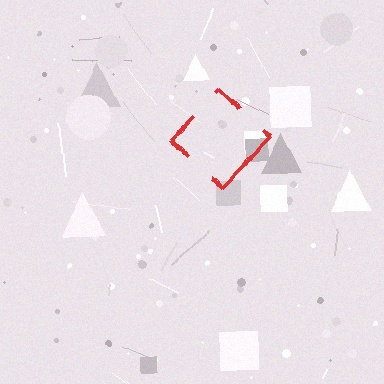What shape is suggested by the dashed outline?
The dashed outline suggests a diamond.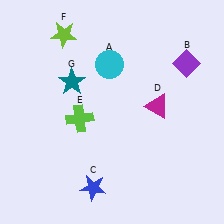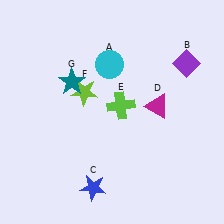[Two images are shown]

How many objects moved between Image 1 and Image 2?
2 objects moved between the two images.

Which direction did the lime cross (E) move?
The lime cross (E) moved right.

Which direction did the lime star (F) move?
The lime star (F) moved down.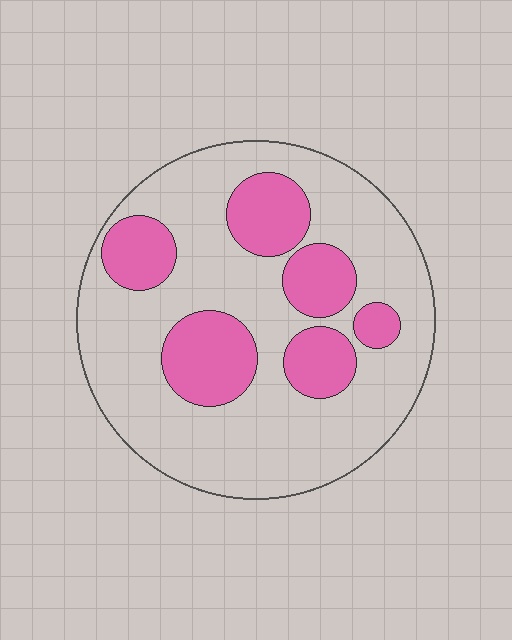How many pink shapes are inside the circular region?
6.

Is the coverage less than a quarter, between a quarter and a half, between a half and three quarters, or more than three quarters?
Between a quarter and a half.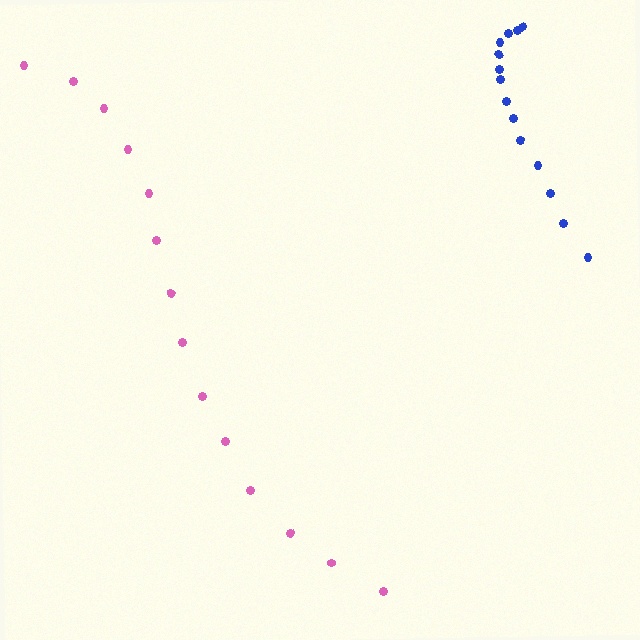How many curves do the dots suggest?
There are 2 distinct paths.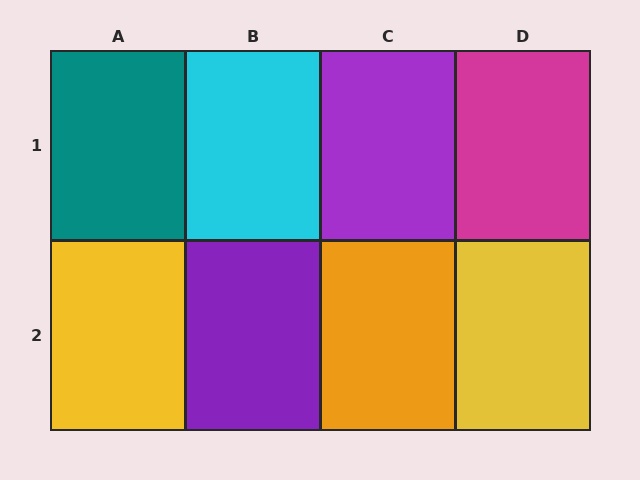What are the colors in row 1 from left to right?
Teal, cyan, purple, magenta.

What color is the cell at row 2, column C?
Orange.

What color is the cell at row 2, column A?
Yellow.